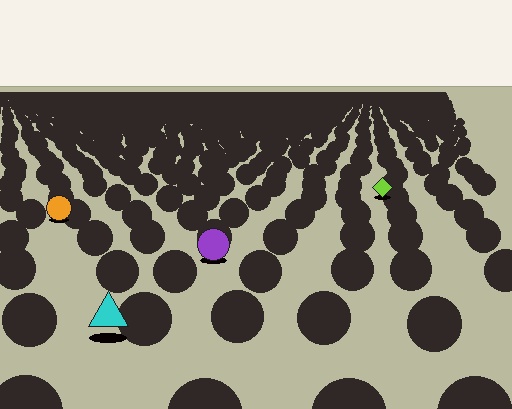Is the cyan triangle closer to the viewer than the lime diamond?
Yes. The cyan triangle is closer — you can tell from the texture gradient: the ground texture is coarser near it.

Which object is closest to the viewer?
The cyan triangle is closest. The texture marks near it are larger and more spread out.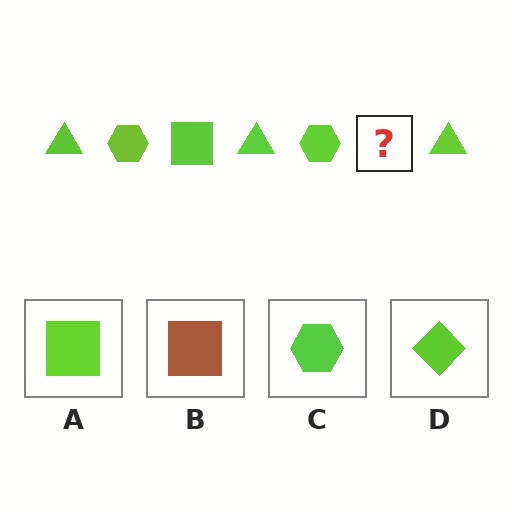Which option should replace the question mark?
Option A.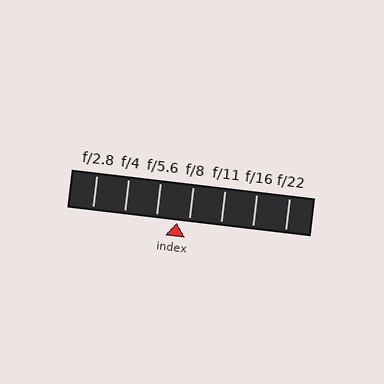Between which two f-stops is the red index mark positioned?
The index mark is between f/5.6 and f/8.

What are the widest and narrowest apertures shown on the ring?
The widest aperture shown is f/2.8 and the narrowest is f/22.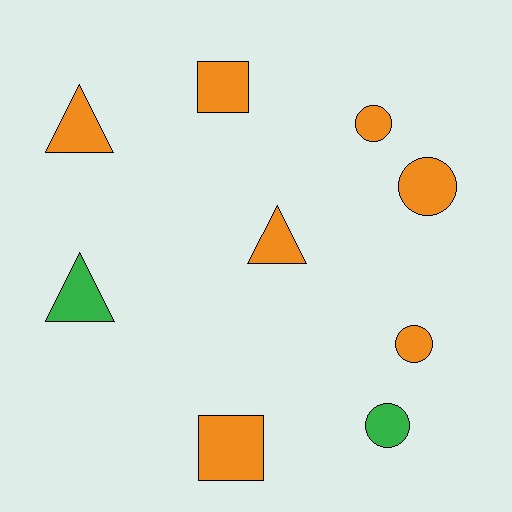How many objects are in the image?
There are 9 objects.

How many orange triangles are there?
There are 2 orange triangles.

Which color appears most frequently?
Orange, with 7 objects.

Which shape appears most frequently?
Circle, with 4 objects.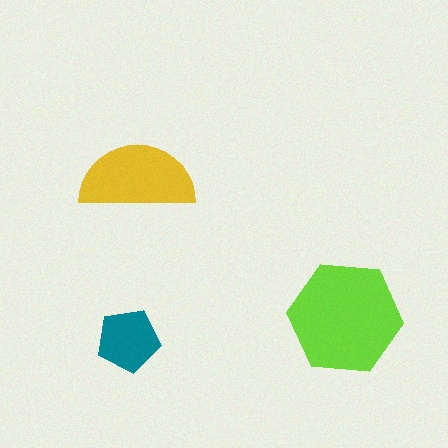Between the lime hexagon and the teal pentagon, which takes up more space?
The lime hexagon.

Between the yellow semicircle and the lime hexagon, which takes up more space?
The lime hexagon.